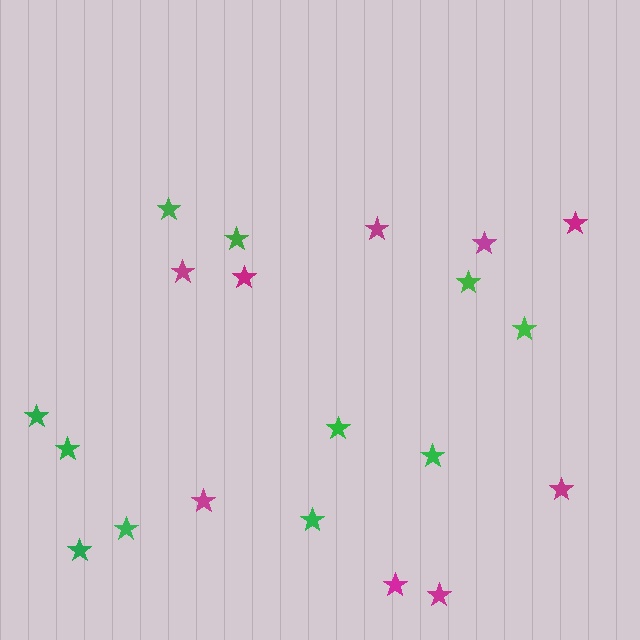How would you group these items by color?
There are 2 groups: one group of magenta stars (9) and one group of green stars (11).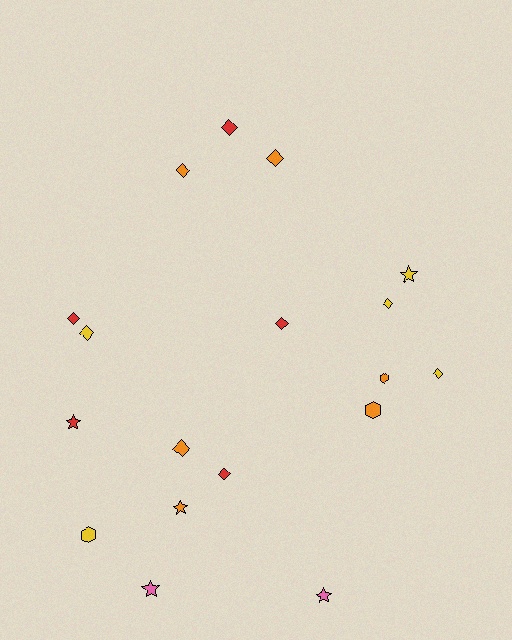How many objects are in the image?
There are 18 objects.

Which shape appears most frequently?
Diamond, with 10 objects.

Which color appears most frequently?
Orange, with 6 objects.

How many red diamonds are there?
There are 4 red diamonds.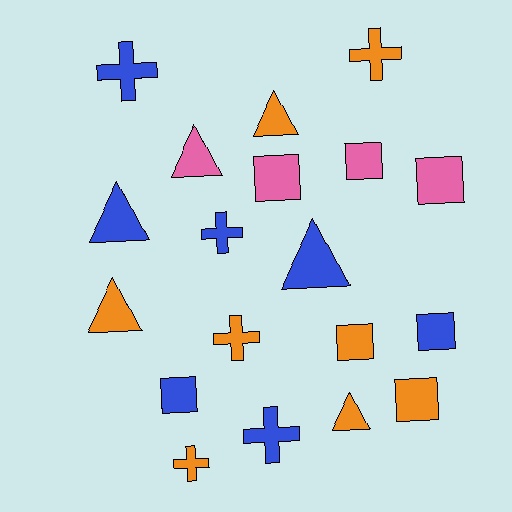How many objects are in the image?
There are 19 objects.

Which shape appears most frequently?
Square, with 7 objects.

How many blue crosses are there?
There are 3 blue crosses.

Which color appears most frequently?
Orange, with 8 objects.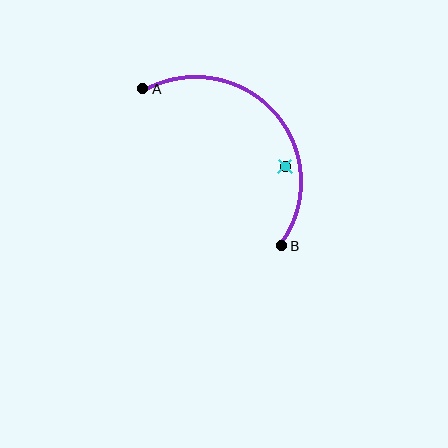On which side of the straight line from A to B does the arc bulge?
The arc bulges above and to the right of the straight line connecting A and B.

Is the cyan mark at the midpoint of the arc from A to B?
No — the cyan mark does not lie on the arc at all. It sits slightly inside the curve.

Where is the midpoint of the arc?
The arc midpoint is the point on the curve farthest from the straight line joining A and B. It sits above and to the right of that line.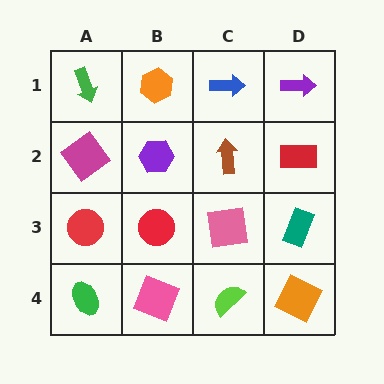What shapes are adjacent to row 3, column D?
A red rectangle (row 2, column D), an orange square (row 4, column D), a pink square (row 3, column C).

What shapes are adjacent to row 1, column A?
A magenta diamond (row 2, column A), an orange hexagon (row 1, column B).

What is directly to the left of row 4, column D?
A lime semicircle.